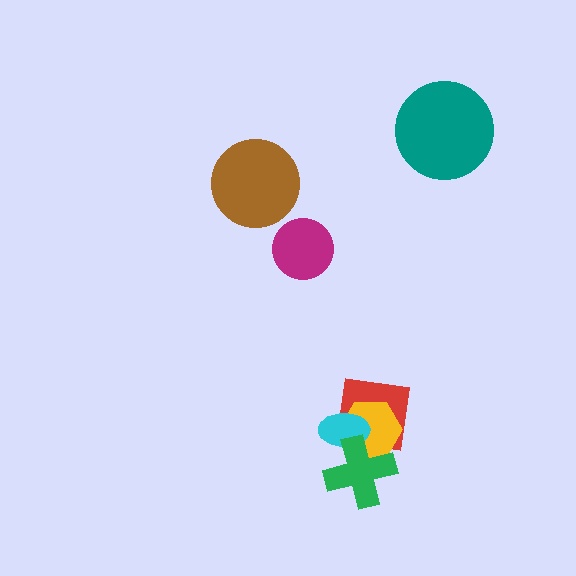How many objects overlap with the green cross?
3 objects overlap with the green cross.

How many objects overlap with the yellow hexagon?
3 objects overlap with the yellow hexagon.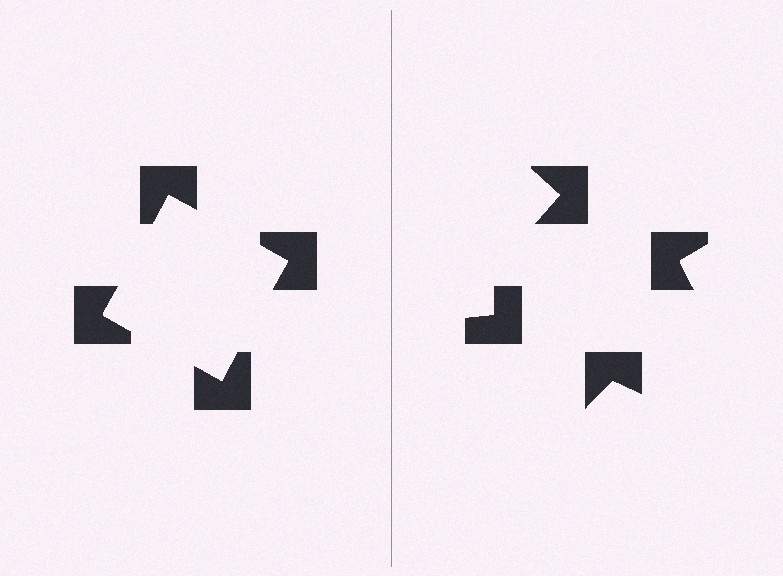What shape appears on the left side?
An illusory square.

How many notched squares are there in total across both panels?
8 — 4 on each side.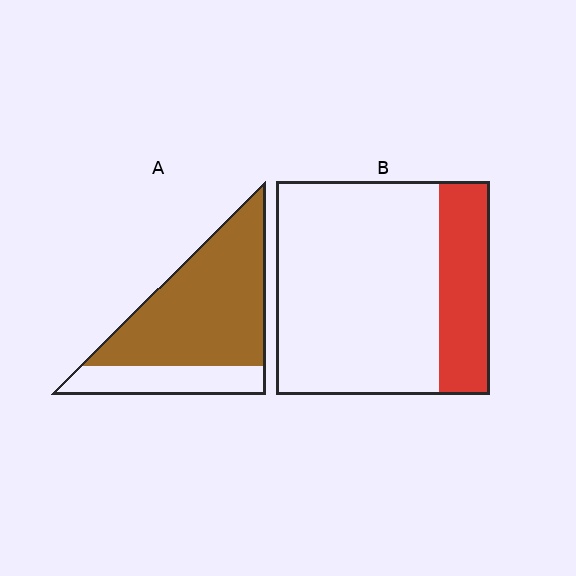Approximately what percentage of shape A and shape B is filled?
A is approximately 75% and B is approximately 25%.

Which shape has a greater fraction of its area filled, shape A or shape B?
Shape A.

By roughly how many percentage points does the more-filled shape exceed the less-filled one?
By roughly 50 percentage points (A over B).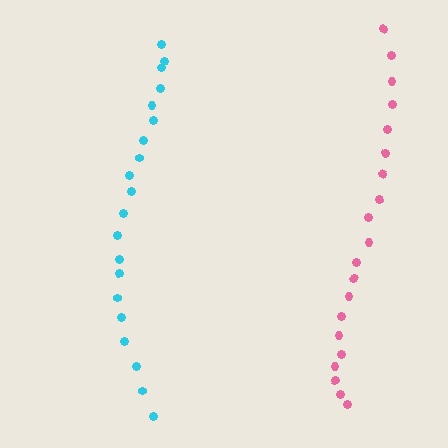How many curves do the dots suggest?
There are 2 distinct paths.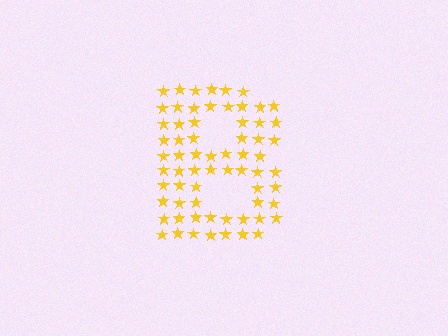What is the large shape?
The large shape is the letter B.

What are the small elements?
The small elements are stars.